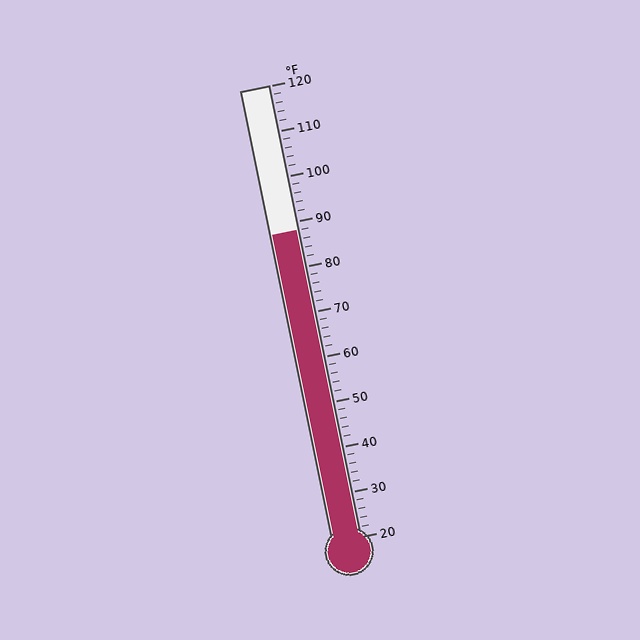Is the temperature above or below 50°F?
The temperature is above 50°F.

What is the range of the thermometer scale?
The thermometer scale ranges from 20°F to 120°F.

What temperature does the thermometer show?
The thermometer shows approximately 88°F.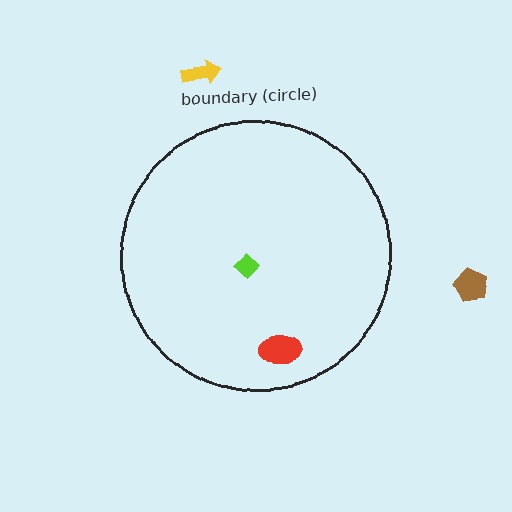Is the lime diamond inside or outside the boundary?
Inside.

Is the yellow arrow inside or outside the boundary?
Outside.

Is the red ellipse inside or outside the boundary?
Inside.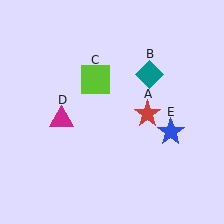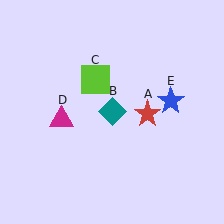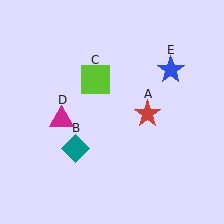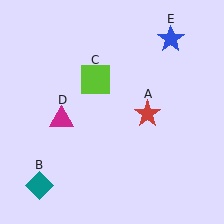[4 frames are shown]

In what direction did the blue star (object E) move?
The blue star (object E) moved up.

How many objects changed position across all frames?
2 objects changed position: teal diamond (object B), blue star (object E).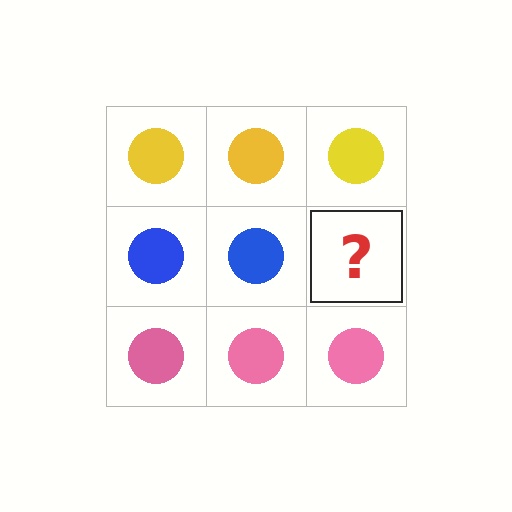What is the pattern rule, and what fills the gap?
The rule is that each row has a consistent color. The gap should be filled with a blue circle.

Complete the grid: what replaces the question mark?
The question mark should be replaced with a blue circle.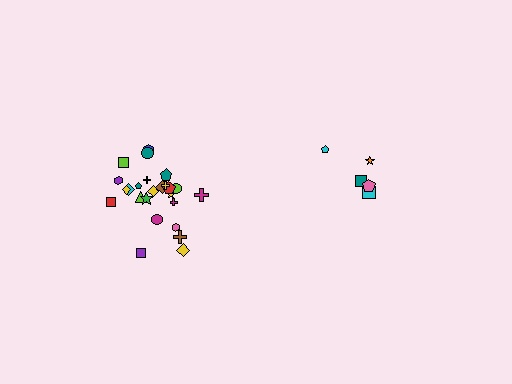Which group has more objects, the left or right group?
The left group.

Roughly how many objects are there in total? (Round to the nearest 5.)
Roughly 30 objects in total.